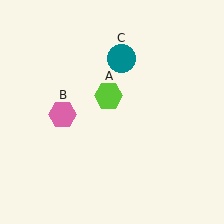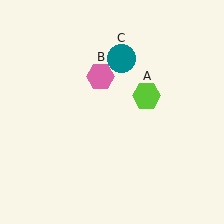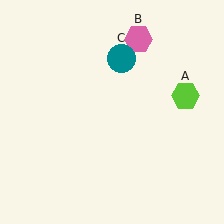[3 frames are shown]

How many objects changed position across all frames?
2 objects changed position: lime hexagon (object A), pink hexagon (object B).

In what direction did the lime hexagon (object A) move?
The lime hexagon (object A) moved right.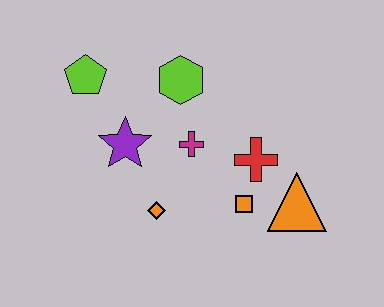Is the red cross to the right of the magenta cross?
Yes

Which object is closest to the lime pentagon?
The purple star is closest to the lime pentagon.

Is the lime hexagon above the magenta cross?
Yes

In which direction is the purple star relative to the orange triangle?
The purple star is to the left of the orange triangle.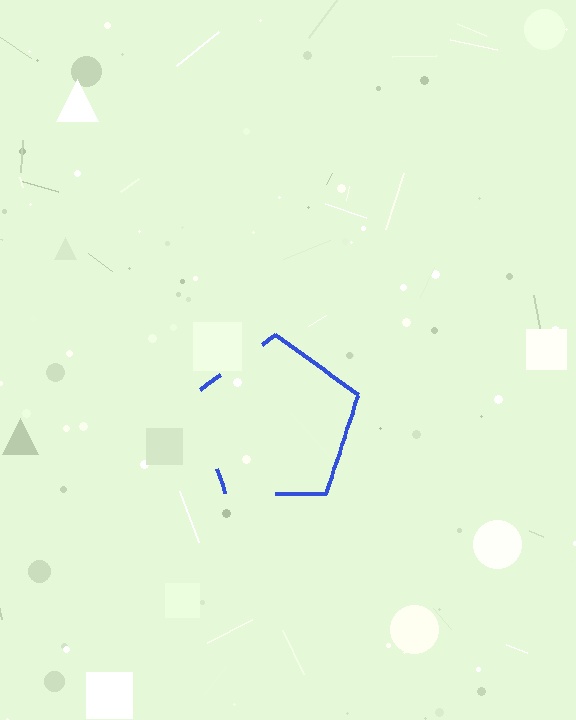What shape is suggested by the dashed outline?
The dashed outline suggests a pentagon.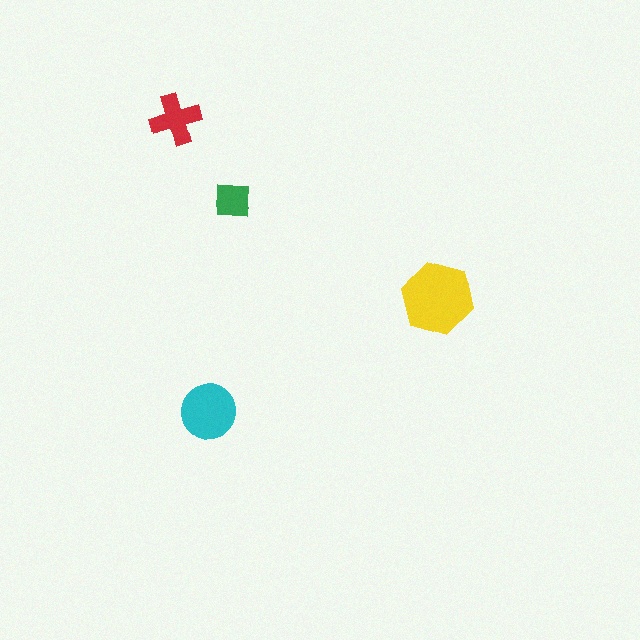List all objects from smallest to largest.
The green square, the red cross, the cyan circle, the yellow hexagon.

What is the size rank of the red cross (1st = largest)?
3rd.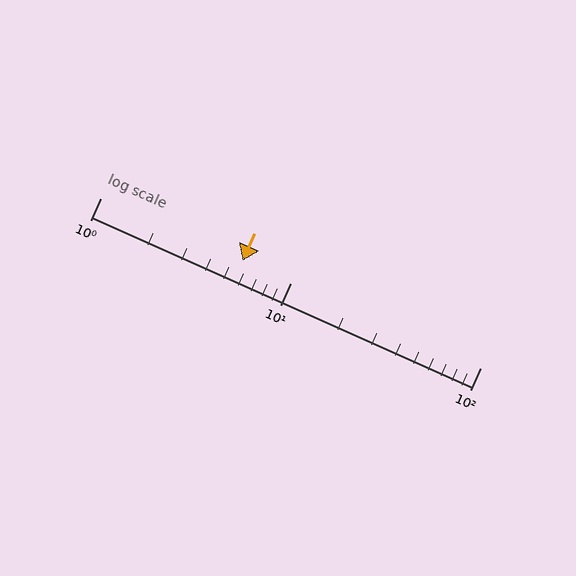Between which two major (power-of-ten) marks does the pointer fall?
The pointer is between 1 and 10.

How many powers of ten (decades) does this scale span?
The scale spans 2 decades, from 1 to 100.